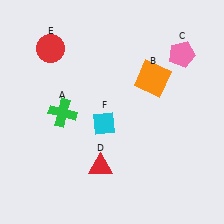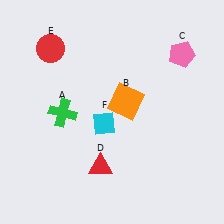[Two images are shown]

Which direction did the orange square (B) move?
The orange square (B) moved left.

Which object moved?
The orange square (B) moved left.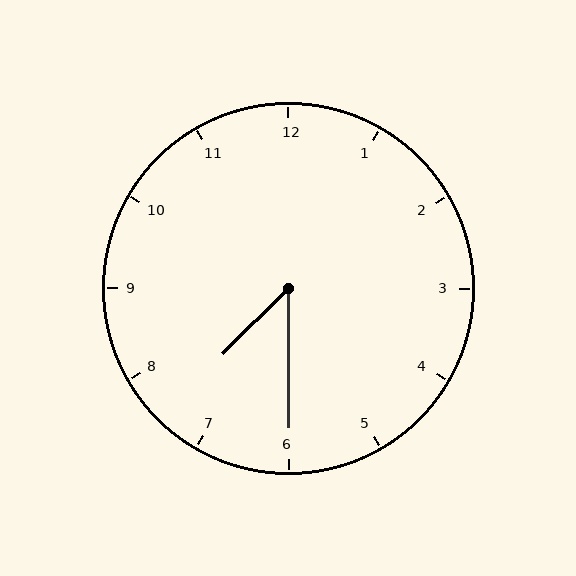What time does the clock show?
7:30.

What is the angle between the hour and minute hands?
Approximately 45 degrees.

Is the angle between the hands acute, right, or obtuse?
It is acute.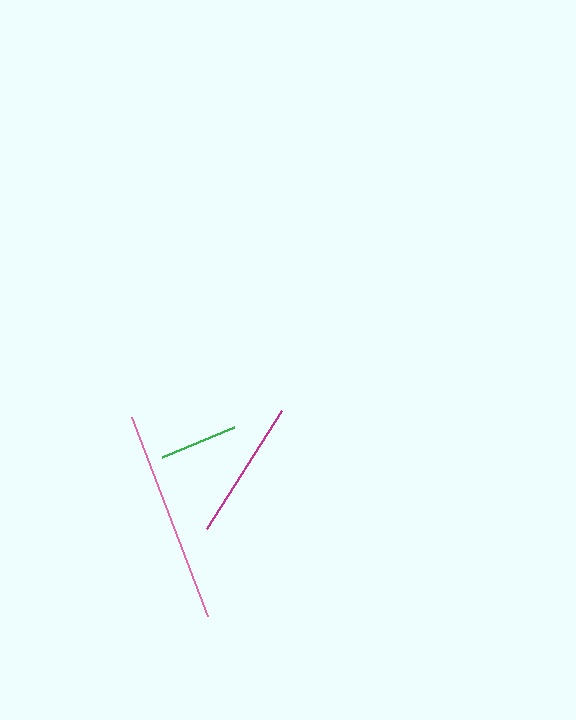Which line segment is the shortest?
The green line is the shortest at approximately 78 pixels.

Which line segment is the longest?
The pink line is the longest at approximately 213 pixels.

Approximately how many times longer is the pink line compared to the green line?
The pink line is approximately 2.7 times the length of the green line.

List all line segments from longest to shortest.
From longest to shortest: pink, magenta, green.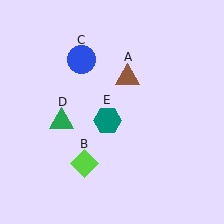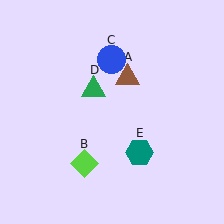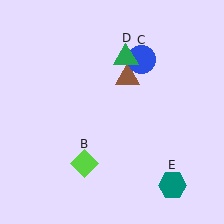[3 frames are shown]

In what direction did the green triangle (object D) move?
The green triangle (object D) moved up and to the right.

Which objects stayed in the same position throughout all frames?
Brown triangle (object A) and lime diamond (object B) remained stationary.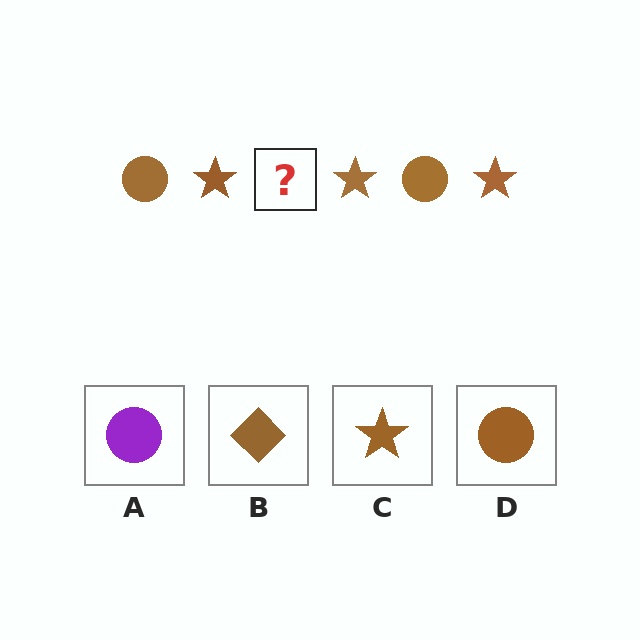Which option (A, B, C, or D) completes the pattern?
D.